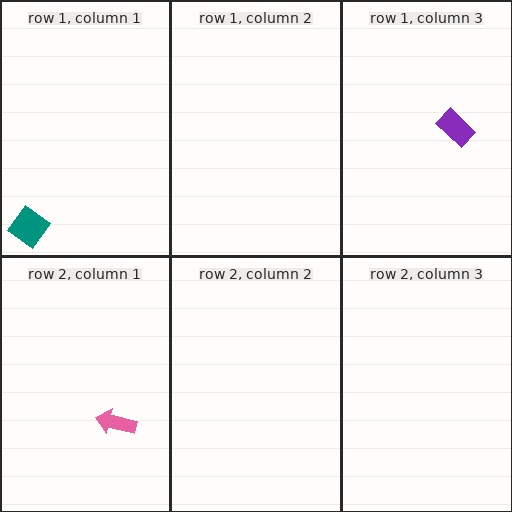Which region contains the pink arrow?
The row 2, column 1 region.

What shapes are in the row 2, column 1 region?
The pink arrow.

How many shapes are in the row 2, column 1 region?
1.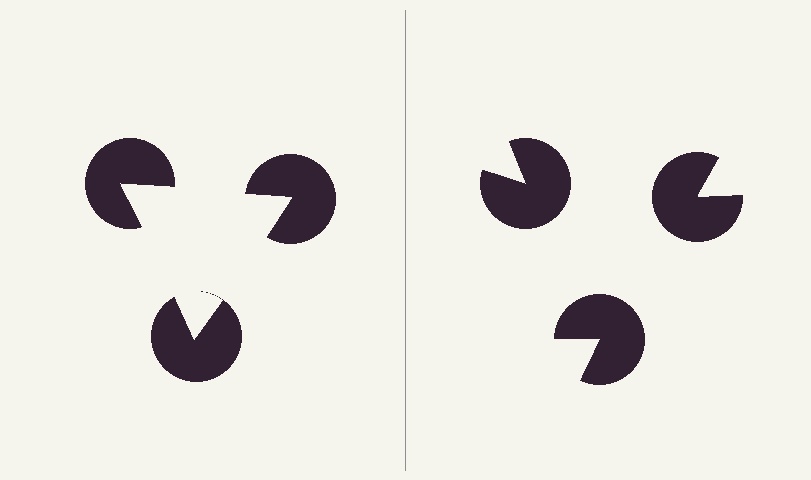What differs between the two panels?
The pac-man discs are positioned identically on both sides; only the wedge orientations differ. On the left they align to a triangle; on the right they are misaligned.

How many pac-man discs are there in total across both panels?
6 — 3 on each side.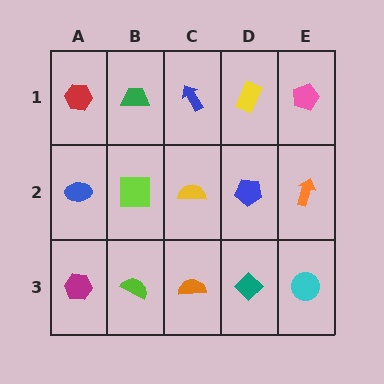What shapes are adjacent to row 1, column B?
A lime square (row 2, column B), a red hexagon (row 1, column A), a blue arrow (row 1, column C).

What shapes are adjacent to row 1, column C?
A yellow semicircle (row 2, column C), a green trapezoid (row 1, column B), a yellow rectangle (row 1, column D).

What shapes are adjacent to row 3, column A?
A blue ellipse (row 2, column A), a lime semicircle (row 3, column B).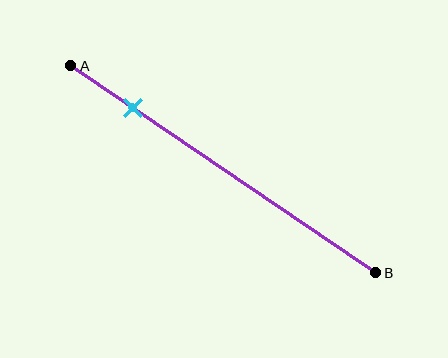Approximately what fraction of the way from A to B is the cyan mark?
The cyan mark is approximately 20% of the way from A to B.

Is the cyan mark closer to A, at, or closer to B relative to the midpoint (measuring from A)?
The cyan mark is closer to point A than the midpoint of segment AB.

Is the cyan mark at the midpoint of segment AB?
No, the mark is at about 20% from A, not at the 50% midpoint.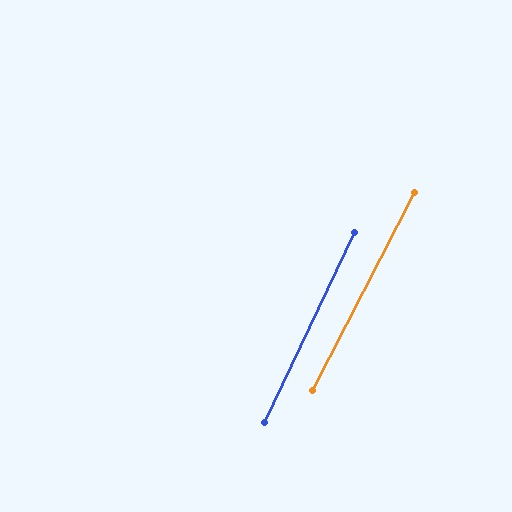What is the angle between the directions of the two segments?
Approximately 2 degrees.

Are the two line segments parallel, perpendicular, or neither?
Parallel — their directions differ by only 1.8°.